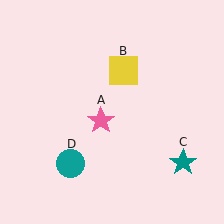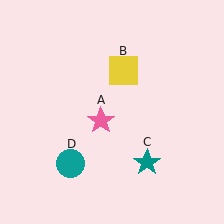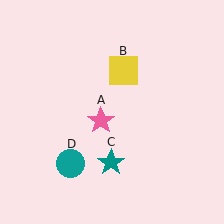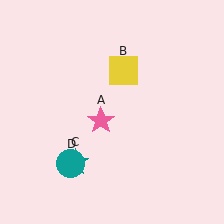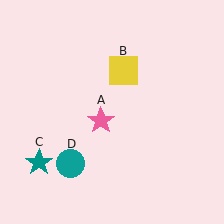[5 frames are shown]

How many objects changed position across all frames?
1 object changed position: teal star (object C).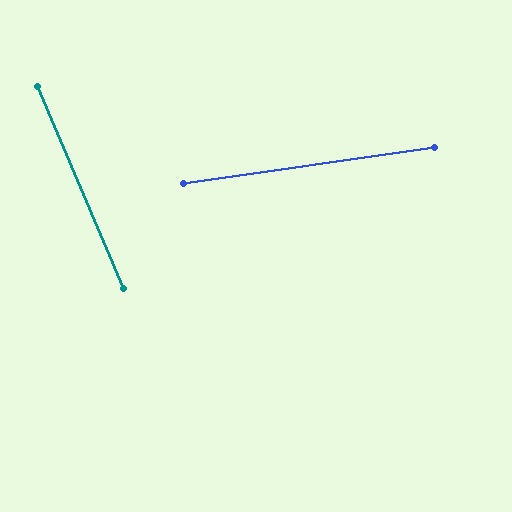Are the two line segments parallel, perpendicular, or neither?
Neither parallel nor perpendicular — they differ by about 75°.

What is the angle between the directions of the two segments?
Approximately 75 degrees.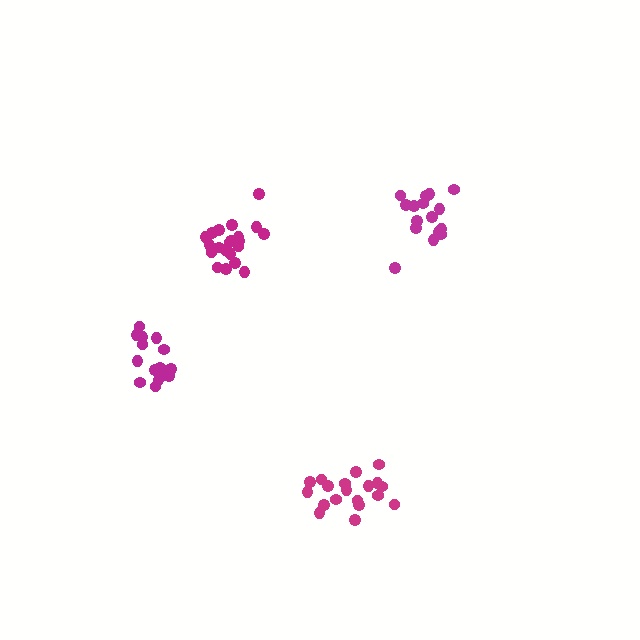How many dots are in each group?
Group 1: 16 dots, Group 2: 21 dots, Group 3: 16 dots, Group 4: 19 dots (72 total).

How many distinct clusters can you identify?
There are 4 distinct clusters.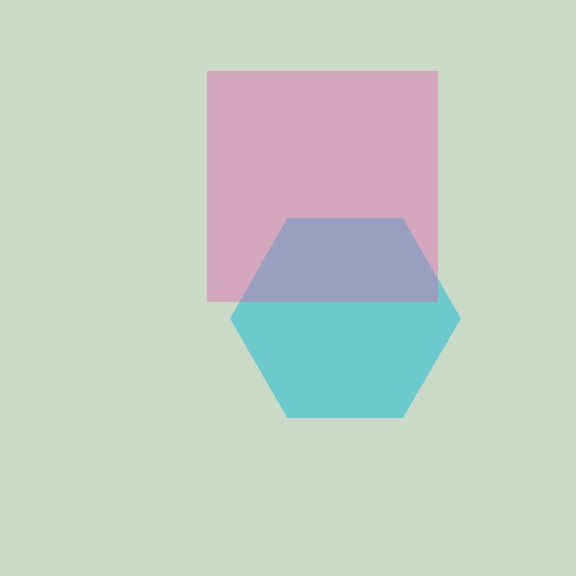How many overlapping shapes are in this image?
There are 2 overlapping shapes in the image.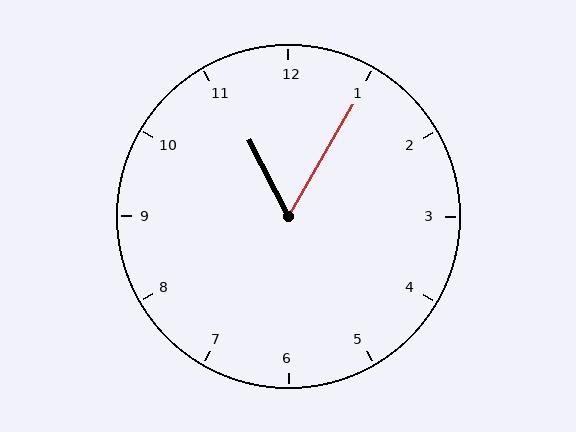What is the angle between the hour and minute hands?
Approximately 58 degrees.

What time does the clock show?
11:05.